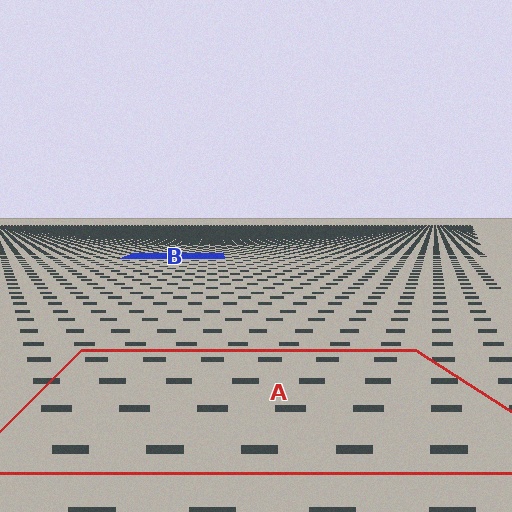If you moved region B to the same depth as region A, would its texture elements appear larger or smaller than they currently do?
They would appear larger. At a closer depth, the same texture elements are projected at a bigger on-screen size.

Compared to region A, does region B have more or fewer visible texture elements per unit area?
Region B has more texture elements per unit area — they are packed more densely because it is farther away.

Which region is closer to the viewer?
Region A is closer. The texture elements there are larger and more spread out.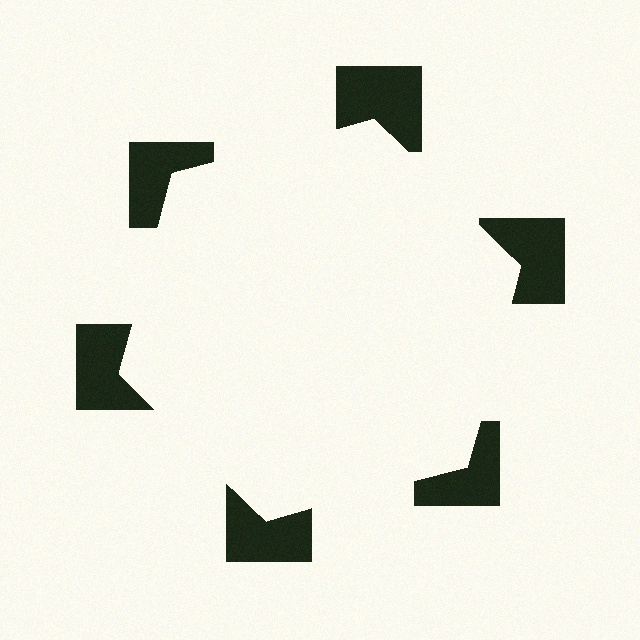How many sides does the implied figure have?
6 sides.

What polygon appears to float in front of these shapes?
An illusory hexagon — its edges are inferred from the aligned wedge cuts in the notched squares, not physically drawn.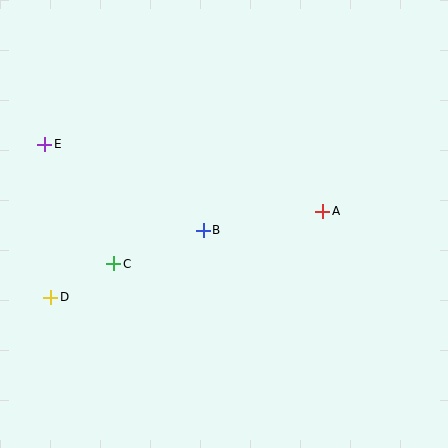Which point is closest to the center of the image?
Point B at (203, 230) is closest to the center.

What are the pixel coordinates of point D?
Point D is at (51, 297).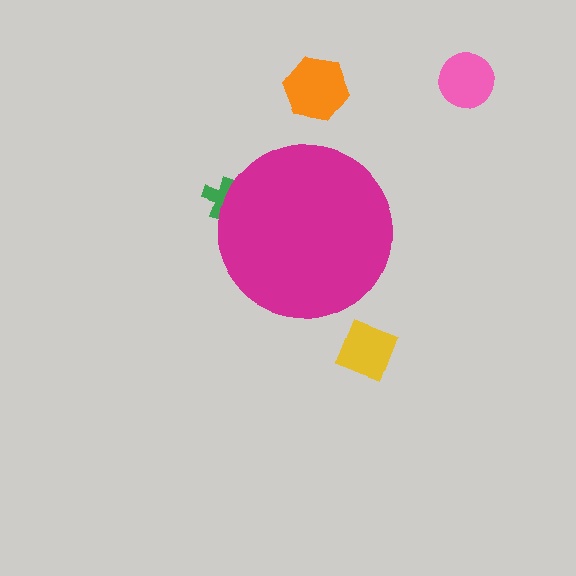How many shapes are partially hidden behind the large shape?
1 shape is partially hidden.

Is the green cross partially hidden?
Yes, the green cross is partially hidden behind the magenta circle.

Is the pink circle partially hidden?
No, the pink circle is fully visible.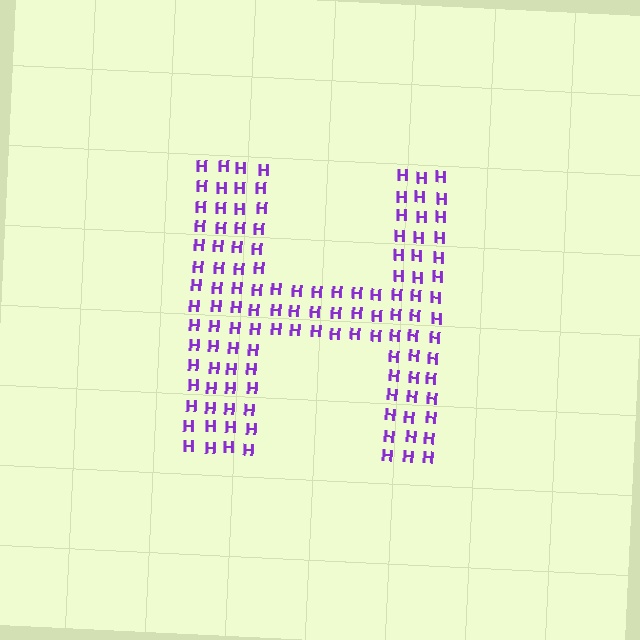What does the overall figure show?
The overall figure shows the letter H.